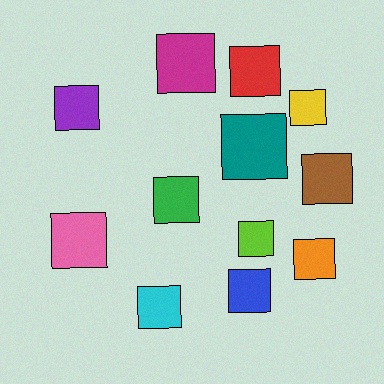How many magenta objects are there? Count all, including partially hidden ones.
There is 1 magenta object.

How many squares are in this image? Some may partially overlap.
There are 12 squares.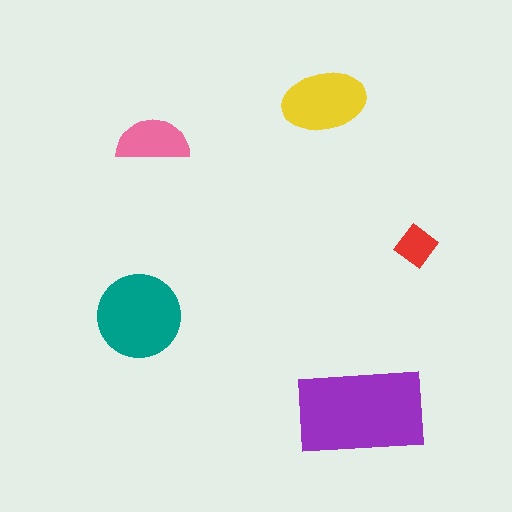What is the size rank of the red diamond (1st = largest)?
5th.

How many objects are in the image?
There are 5 objects in the image.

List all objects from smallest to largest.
The red diamond, the pink semicircle, the yellow ellipse, the teal circle, the purple rectangle.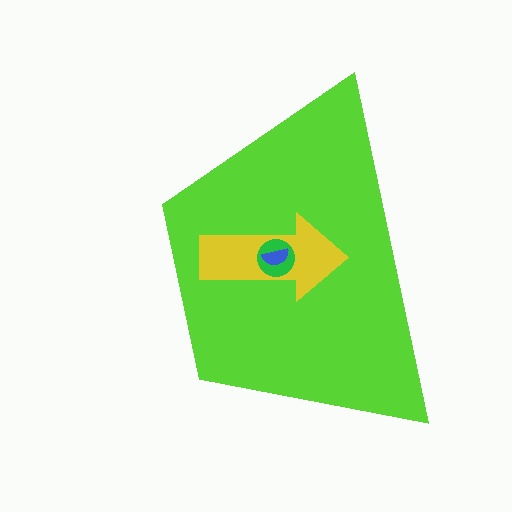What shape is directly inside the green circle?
The blue semicircle.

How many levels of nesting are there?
4.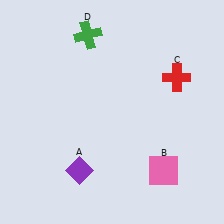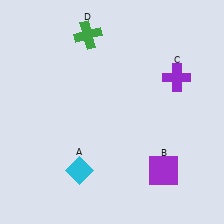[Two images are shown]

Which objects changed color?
A changed from purple to cyan. B changed from pink to purple. C changed from red to purple.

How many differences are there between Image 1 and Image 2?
There are 3 differences between the two images.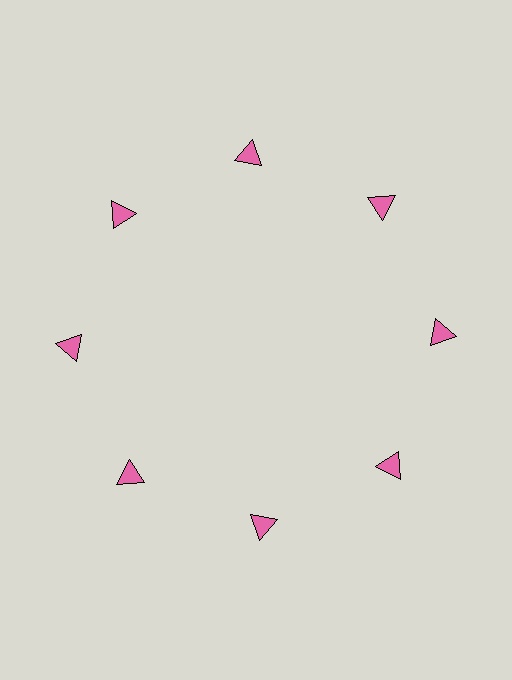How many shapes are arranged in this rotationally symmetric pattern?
There are 8 shapes, arranged in 8 groups of 1.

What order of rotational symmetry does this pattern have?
This pattern has 8-fold rotational symmetry.